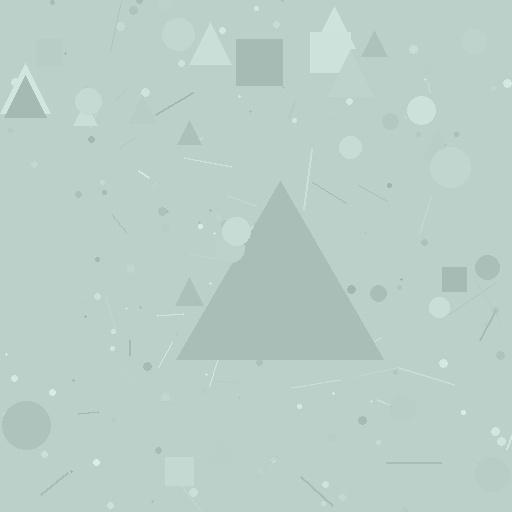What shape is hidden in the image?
A triangle is hidden in the image.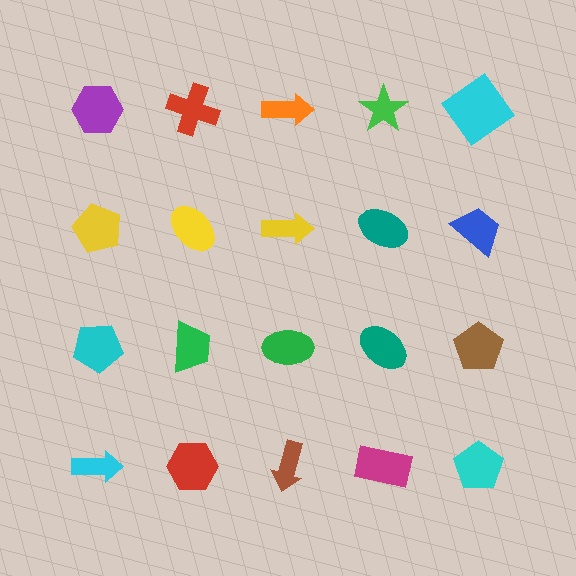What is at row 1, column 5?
A cyan diamond.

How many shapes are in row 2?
5 shapes.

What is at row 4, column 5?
A cyan pentagon.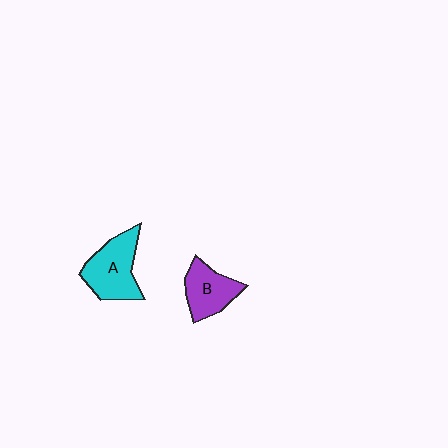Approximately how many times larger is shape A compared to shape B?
Approximately 1.3 times.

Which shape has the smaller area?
Shape B (purple).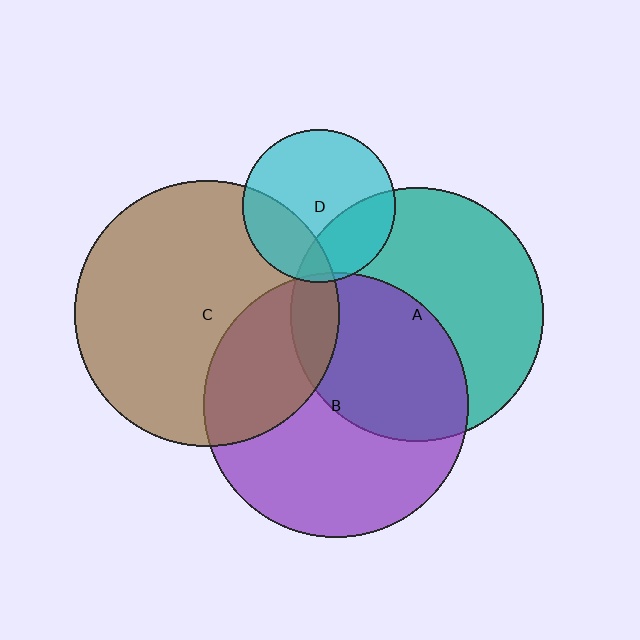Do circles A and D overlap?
Yes.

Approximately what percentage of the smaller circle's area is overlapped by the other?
Approximately 30%.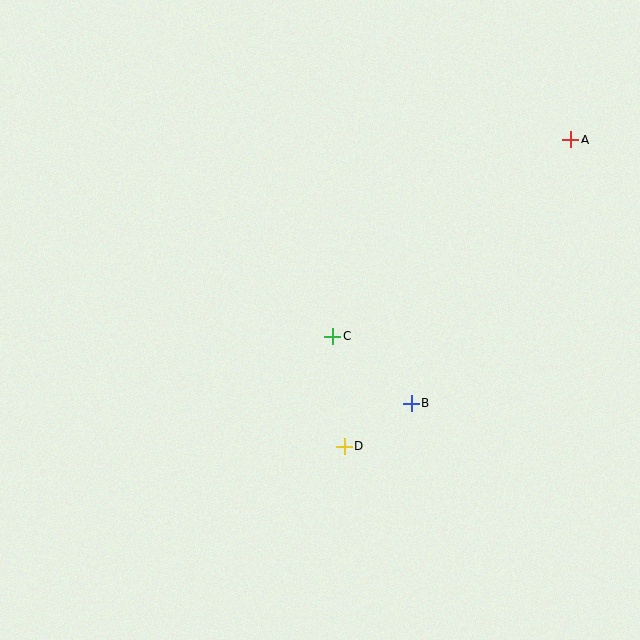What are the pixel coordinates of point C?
Point C is at (333, 336).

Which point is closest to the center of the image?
Point C at (333, 336) is closest to the center.